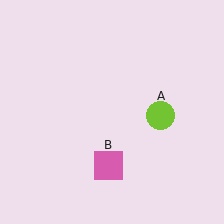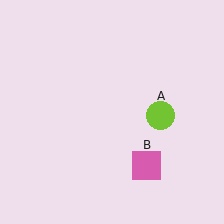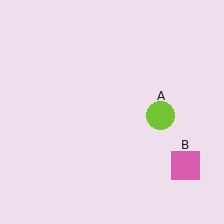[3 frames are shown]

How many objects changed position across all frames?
1 object changed position: pink square (object B).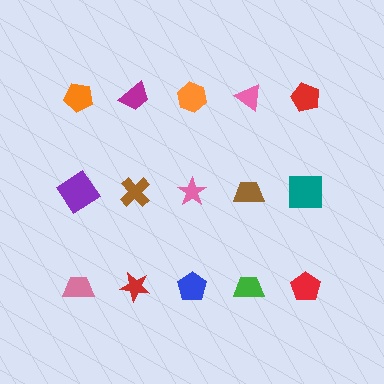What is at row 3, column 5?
A red pentagon.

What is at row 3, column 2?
A red star.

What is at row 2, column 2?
A brown cross.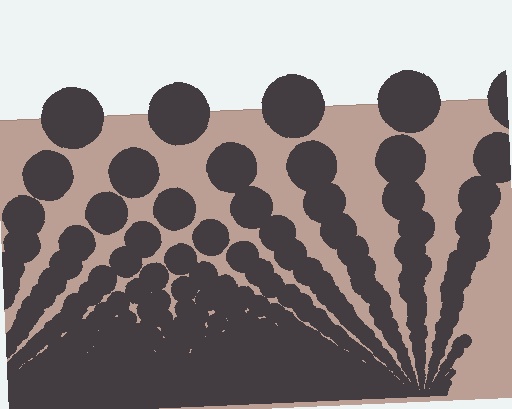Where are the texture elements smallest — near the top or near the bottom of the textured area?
Near the bottom.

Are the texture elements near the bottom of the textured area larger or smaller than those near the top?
Smaller. The gradient is inverted — elements near the bottom are smaller and denser.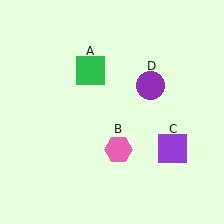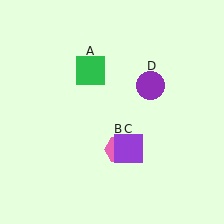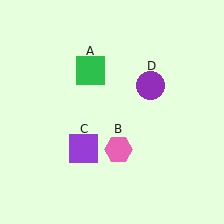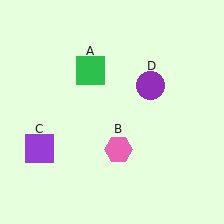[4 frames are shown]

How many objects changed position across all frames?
1 object changed position: purple square (object C).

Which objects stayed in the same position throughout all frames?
Green square (object A) and pink hexagon (object B) and purple circle (object D) remained stationary.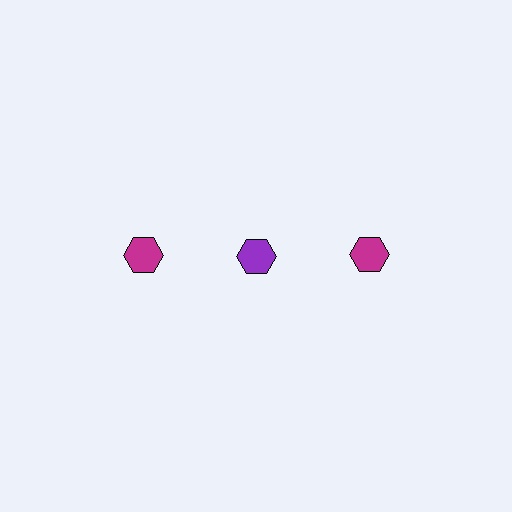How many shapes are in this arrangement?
There are 3 shapes arranged in a grid pattern.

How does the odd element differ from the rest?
It has a different color: purple instead of magenta.